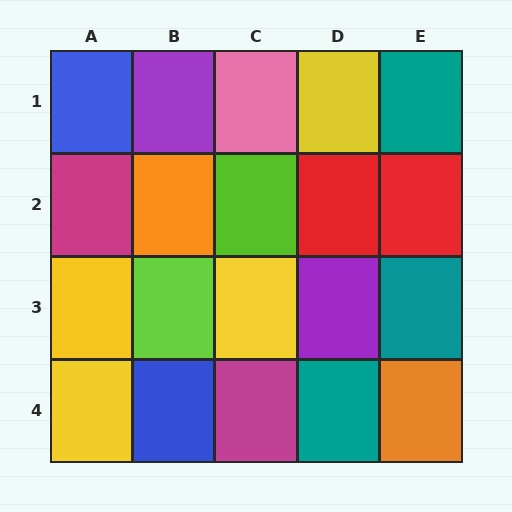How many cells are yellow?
4 cells are yellow.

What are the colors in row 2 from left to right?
Magenta, orange, lime, red, red.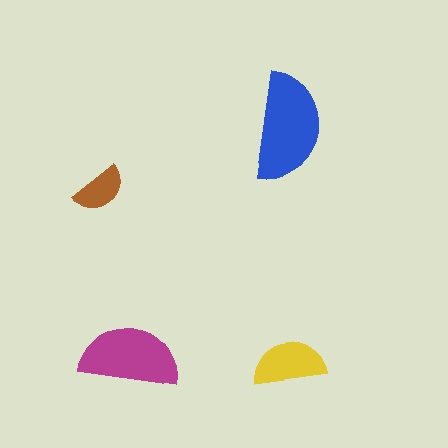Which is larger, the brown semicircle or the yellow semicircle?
The yellow one.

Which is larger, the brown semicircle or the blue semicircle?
The blue one.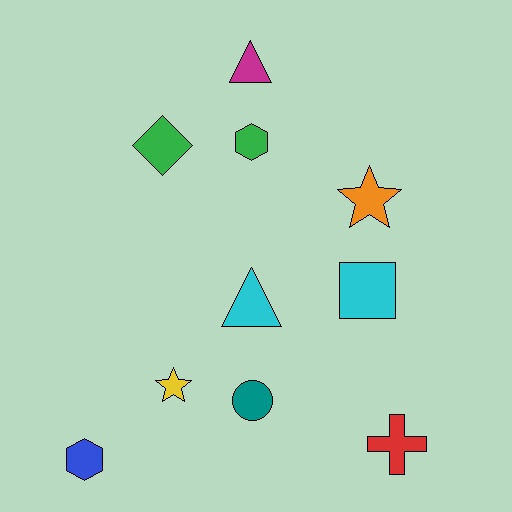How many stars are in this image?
There are 2 stars.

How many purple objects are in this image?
There are no purple objects.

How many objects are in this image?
There are 10 objects.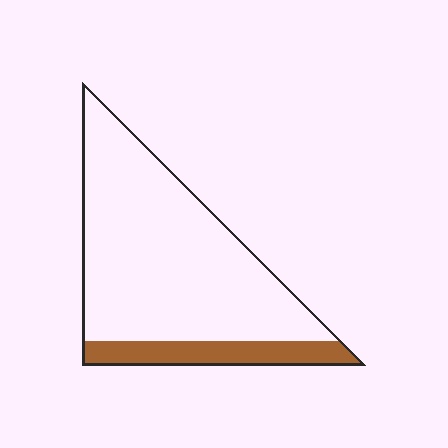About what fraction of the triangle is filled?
About one sixth (1/6).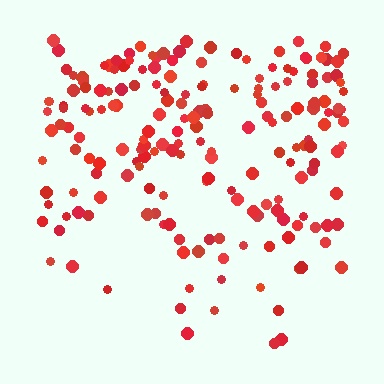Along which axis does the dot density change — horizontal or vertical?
Vertical.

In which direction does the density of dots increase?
From bottom to top, with the top side densest.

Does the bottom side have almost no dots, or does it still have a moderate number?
Still a moderate number, just noticeably fewer than the top.